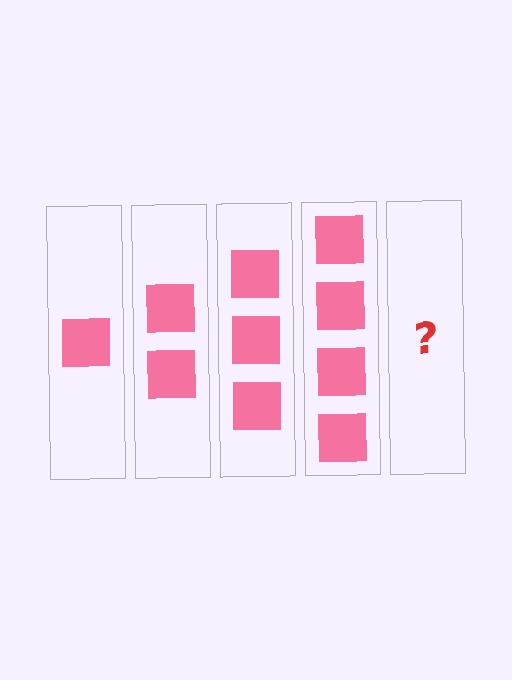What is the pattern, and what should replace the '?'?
The pattern is that each step adds one more square. The '?' should be 5 squares.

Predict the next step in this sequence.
The next step is 5 squares.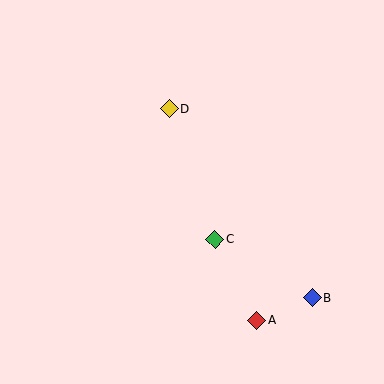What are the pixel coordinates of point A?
Point A is at (257, 321).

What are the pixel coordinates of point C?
Point C is at (215, 239).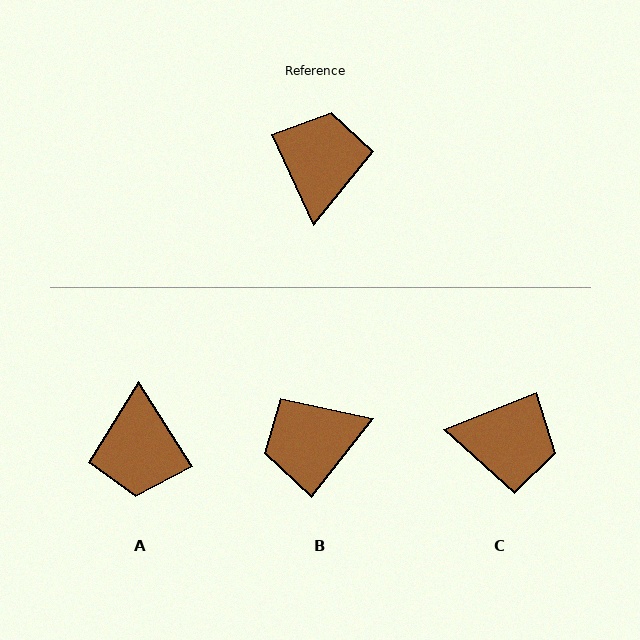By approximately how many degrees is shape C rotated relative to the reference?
Approximately 93 degrees clockwise.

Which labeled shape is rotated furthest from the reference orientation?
A, about 173 degrees away.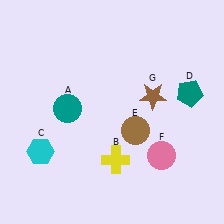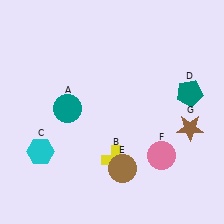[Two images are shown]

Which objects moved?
The objects that moved are: the brown circle (E), the brown star (G).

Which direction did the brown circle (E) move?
The brown circle (E) moved down.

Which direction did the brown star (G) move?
The brown star (G) moved right.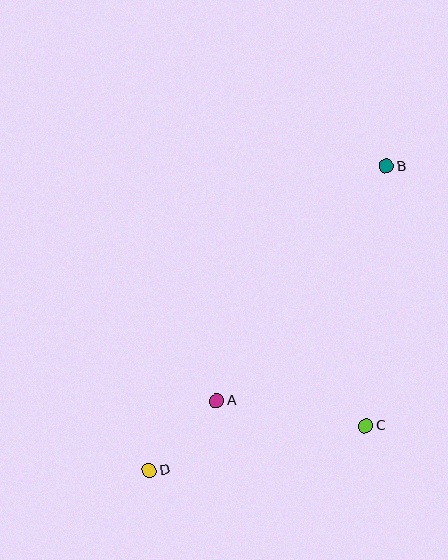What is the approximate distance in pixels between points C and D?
The distance between C and D is approximately 221 pixels.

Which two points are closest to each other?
Points A and D are closest to each other.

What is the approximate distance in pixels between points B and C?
The distance between B and C is approximately 260 pixels.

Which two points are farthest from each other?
Points B and D are farthest from each other.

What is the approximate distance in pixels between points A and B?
The distance between A and B is approximately 290 pixels.